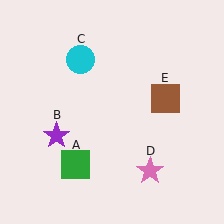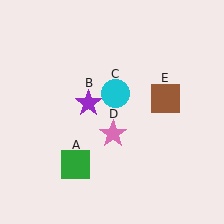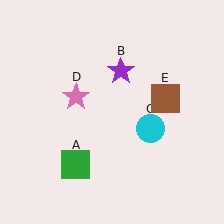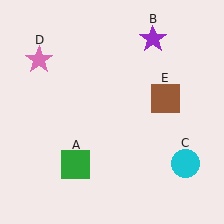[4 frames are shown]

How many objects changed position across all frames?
3 objects changed position: purple star (object B), cyan circle (object C), pink star (object D).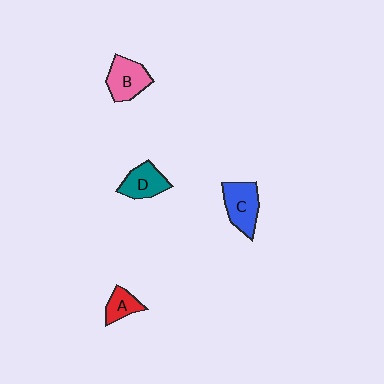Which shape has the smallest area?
Shape A (red).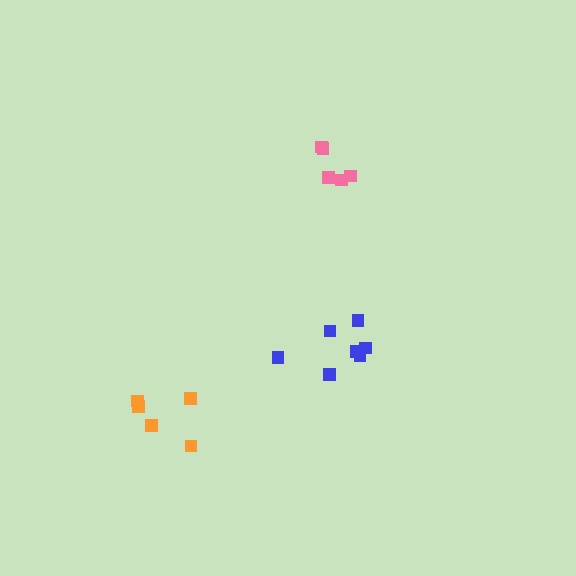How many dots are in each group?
Group 1: 5 dots, Group 2: 7 dots, Group 3: 5 dots (17 total).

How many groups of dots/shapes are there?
There are 3 groups.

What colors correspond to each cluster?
The clusters are colored: orange, blue, pink.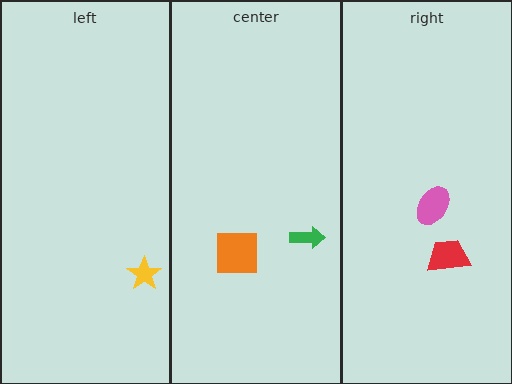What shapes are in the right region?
The red trapezoid, the pink ellipse.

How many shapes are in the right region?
2.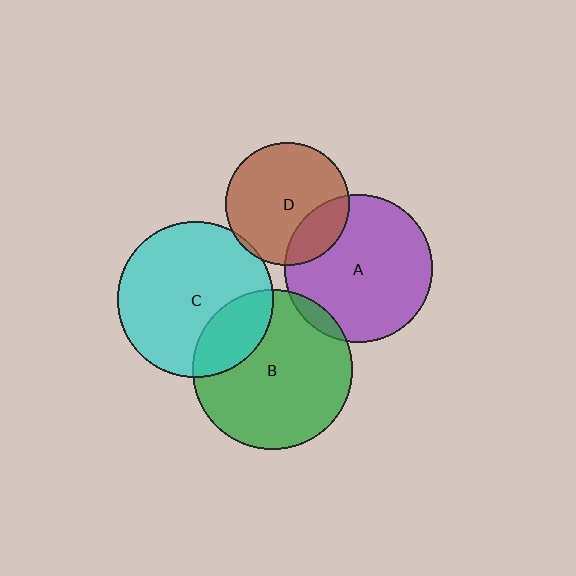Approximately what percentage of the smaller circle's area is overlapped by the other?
Approximately 25%.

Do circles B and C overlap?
Yes.